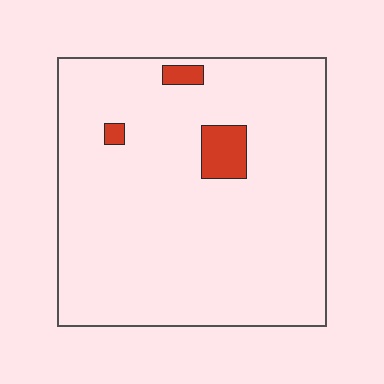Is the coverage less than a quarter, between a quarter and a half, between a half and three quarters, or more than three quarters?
Less than a quarter.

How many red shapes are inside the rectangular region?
3.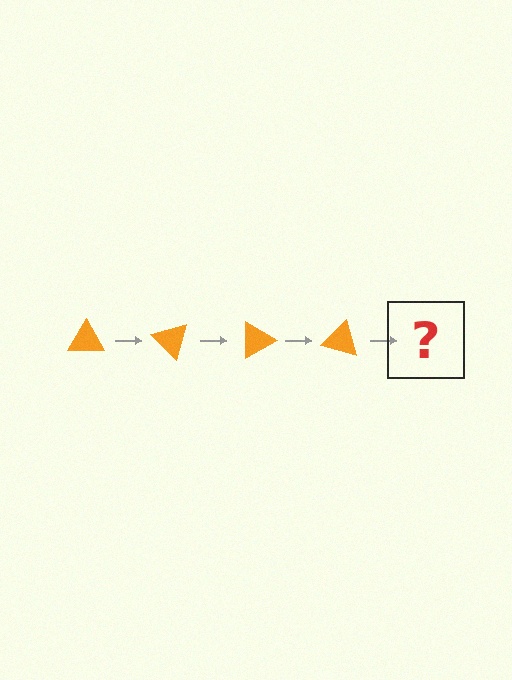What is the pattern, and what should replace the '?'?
The pattern is that the triangle rotates 45 degrees each step. The '?' should be an orange triangle rotated 180 degrees.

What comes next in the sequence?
The next element should be an orange triangle rotated 180 degrees.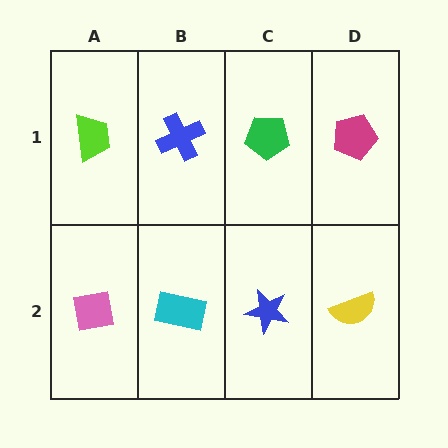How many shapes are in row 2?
4 shapes.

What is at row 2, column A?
A pink square.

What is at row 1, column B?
A blue cross.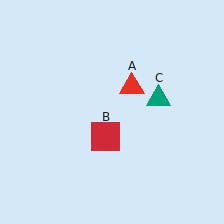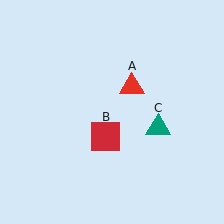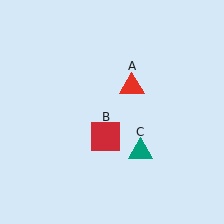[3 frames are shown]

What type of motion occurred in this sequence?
The teal triangle (object C) rotated clockwise around the center of the scene.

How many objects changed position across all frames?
1 object changed position: teal triangle (object C).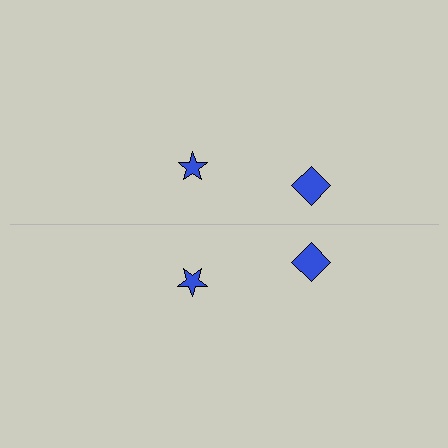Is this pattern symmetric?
Yes, this pattern has bilateral (reflection) symmetry.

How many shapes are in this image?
There are 4 shapes in this image.